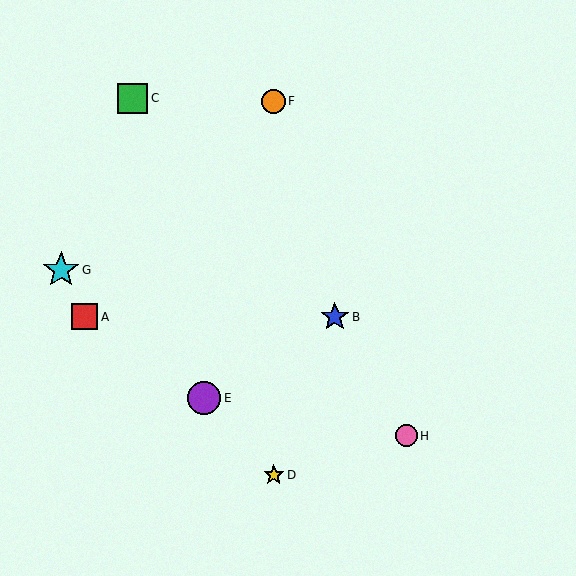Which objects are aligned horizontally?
Objects A, B are aligned horizontally.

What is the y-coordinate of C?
Object C is at y≈98.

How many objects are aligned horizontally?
2 objects (A, B) are aligned horizontally.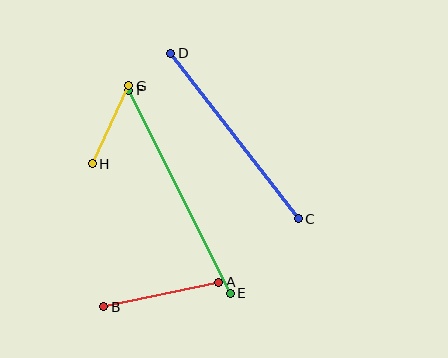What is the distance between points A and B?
The distance is approximately 117 pixels.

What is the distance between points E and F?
The distance is approximately 227 pixels.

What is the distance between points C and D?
The distance is approximately 209 pixels.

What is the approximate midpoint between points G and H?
The midpoint is at approximately (111, 125) pixels.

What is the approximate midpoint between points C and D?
The midpoint is at approximately (235, 136) pixels.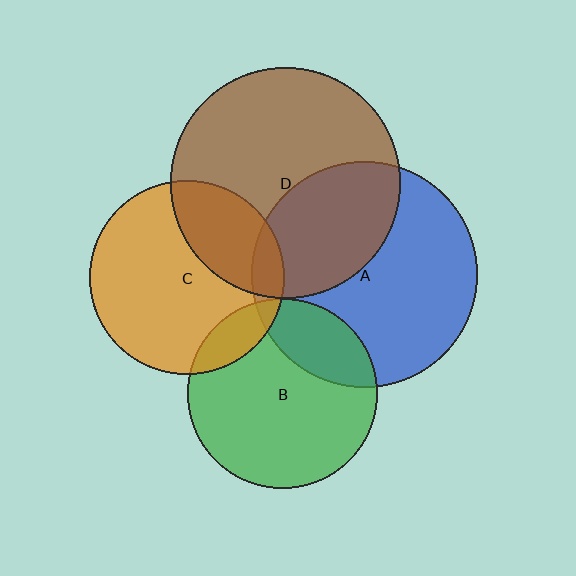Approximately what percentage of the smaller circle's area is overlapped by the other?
Approximately 10%.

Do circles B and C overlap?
Yes.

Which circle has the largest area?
Circle D (brown).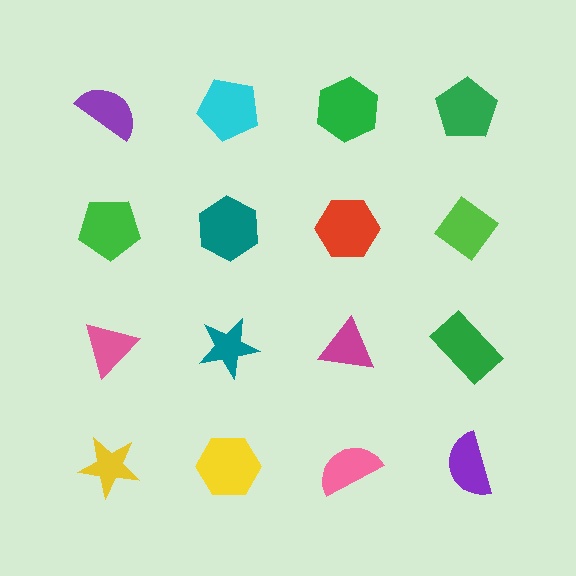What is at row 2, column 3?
A red hexagon.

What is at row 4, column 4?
A purple semicircle.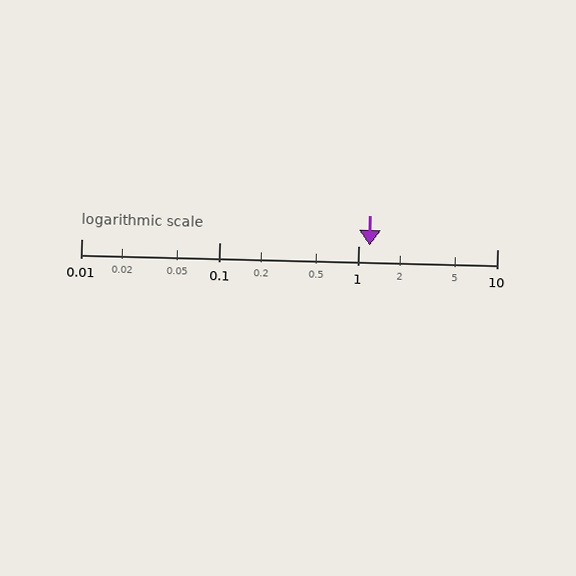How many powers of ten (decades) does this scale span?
The scale spans 3 decades, from 0.01 to 10.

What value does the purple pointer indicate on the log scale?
The pointer indicates approximately 1.2.